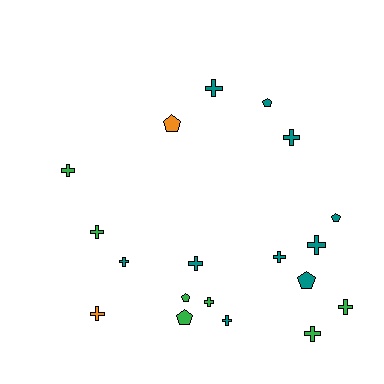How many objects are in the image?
There are 19 objects.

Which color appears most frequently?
Teal, with 10 objects.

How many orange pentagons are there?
There is 1 orange pentagon.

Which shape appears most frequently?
Cross, with 13 objects.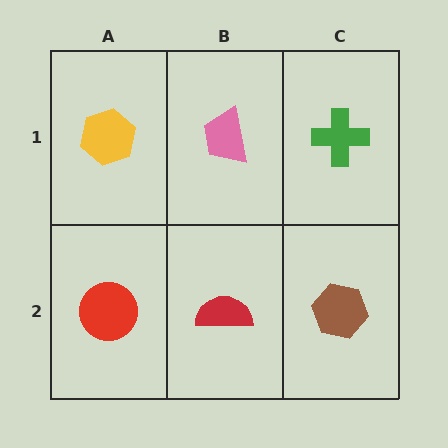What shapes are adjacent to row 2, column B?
A pink trapezoid (row 1, column B), a red circle (row 2, column A), a brown hexagon (row 2, column C).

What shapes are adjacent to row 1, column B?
A red semicircle (row 2, column B), a yellow hexagon (row 1, column A), a green cross (row 1, column C).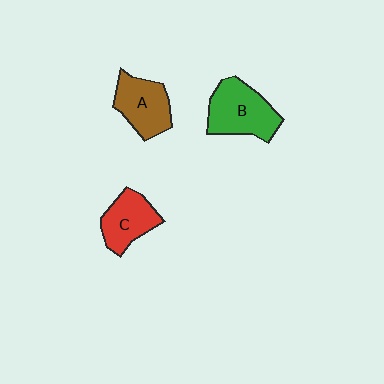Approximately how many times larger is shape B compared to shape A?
Approximately 1.2 times.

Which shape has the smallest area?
Shape C (red).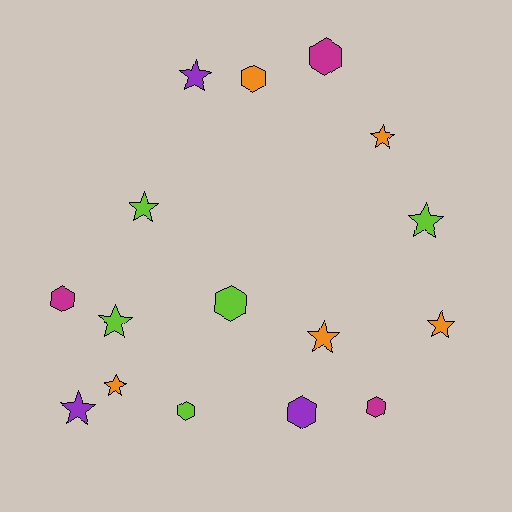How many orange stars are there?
There are 4 orange stars.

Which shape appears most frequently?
Star, with 9 objects.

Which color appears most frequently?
Lime, with 5 objects.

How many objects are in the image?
There are 16 objects.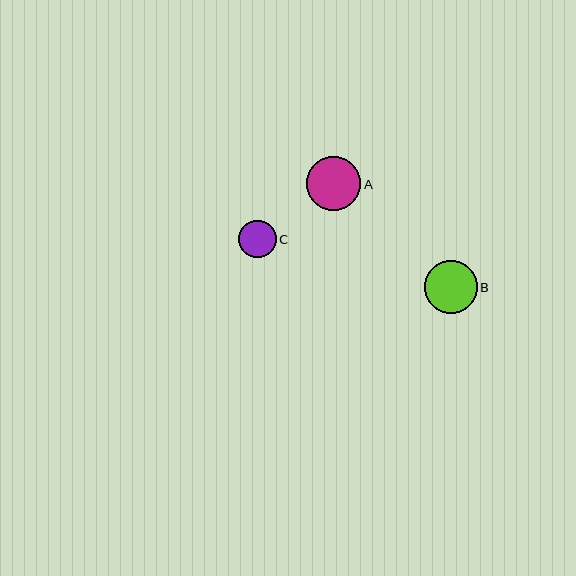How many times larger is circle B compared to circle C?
Circle B is approximately 1.4 times the size of circle C.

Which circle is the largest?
Circle A is the largest with a size of approximately 55 pixels.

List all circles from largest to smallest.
From largest to smallest: A, B, C.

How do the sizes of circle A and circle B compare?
Circle A and circle B are approximately the same size.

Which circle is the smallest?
Circle C is the smallest with a size of approximately 37 pixels.